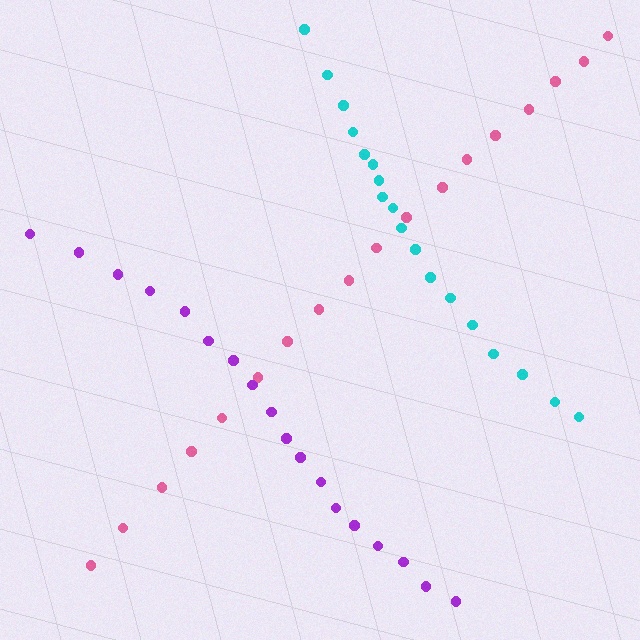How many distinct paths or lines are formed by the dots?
There are 3 distinct paths.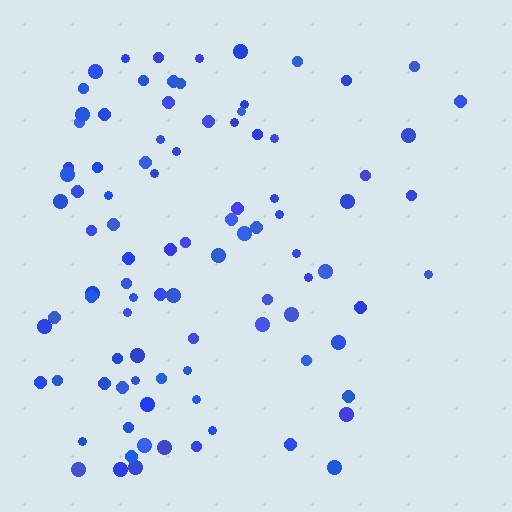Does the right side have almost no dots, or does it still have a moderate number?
Still a moderate number, just noticeably fewer than the left.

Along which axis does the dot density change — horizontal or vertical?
Horizontal.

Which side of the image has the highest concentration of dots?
The left.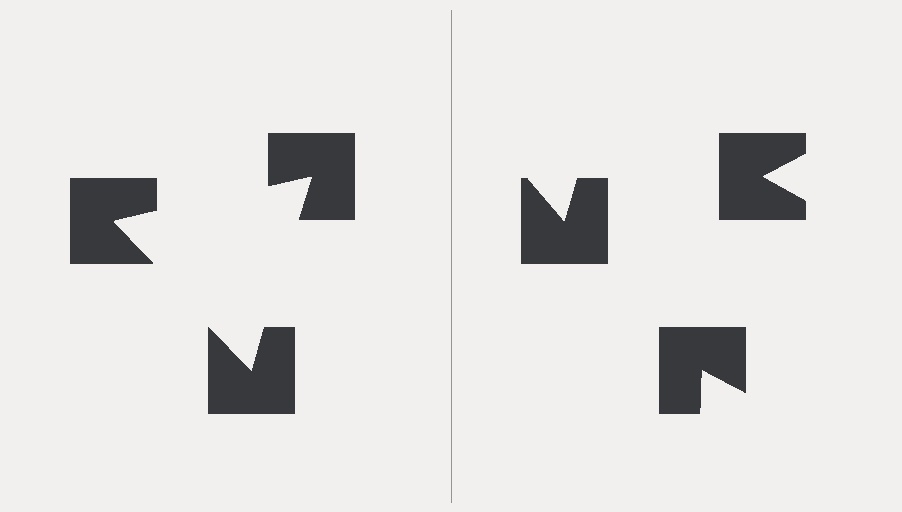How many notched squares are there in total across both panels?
6 — 3 on each side.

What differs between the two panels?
The notched squares are positioned identically on both sides; only the wedge orientations differ. On the left they align to a triangle; on the right they are misaligned.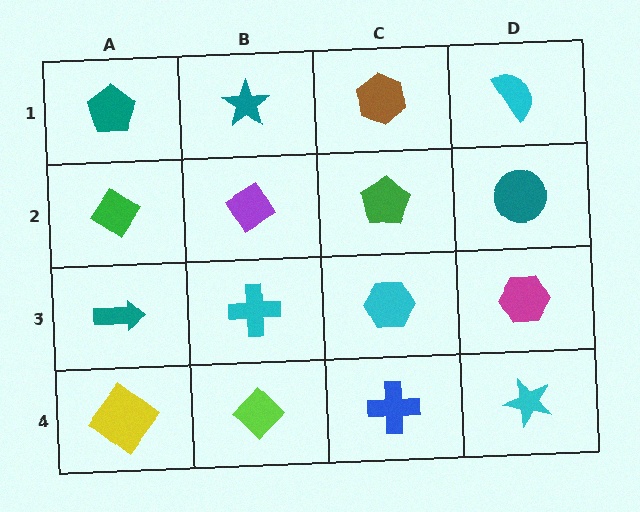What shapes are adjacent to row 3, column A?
A green diamond (row 2, column A), a yellow diamond (row 4, column A), a cyan cross (row 3, column B).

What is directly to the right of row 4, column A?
A lime diamond.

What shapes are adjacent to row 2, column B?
A teal star (row 1, column B), a cyan cross (row 3, column B), a green diamond (row 2, column A), a green pentagon (row 2, column C).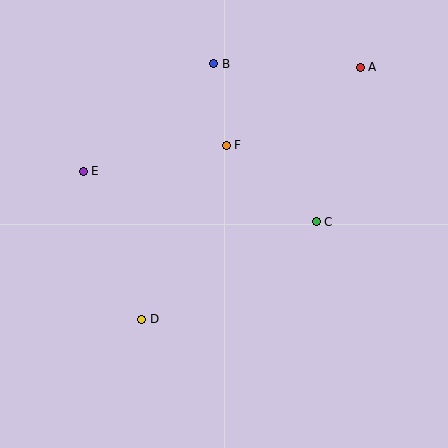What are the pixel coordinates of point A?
Point A is at (360, 67).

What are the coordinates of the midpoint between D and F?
The midpoint between D and F is at (184, 232).